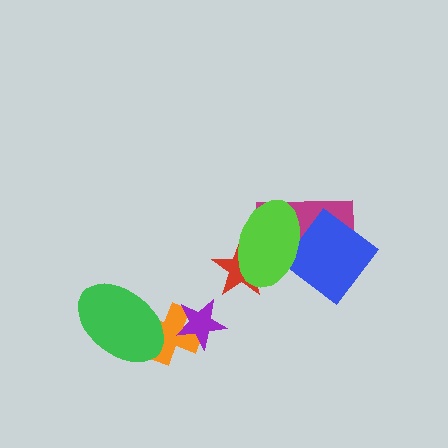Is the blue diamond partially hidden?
Yes, it is partially covered by another shape.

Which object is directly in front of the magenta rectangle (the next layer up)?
The blue diamond is directly in front of the magenta rectangle.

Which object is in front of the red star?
The lime ellipse is in front of the red star.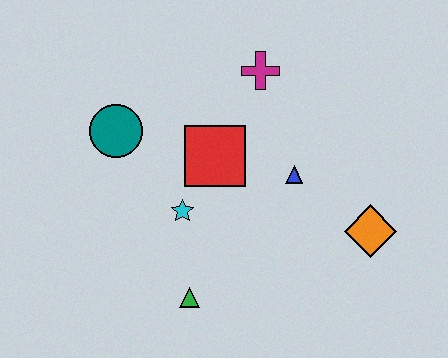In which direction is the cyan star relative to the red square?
The cyan star is below the red square.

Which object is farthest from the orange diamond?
The teal circle is farthest from the orange diamond.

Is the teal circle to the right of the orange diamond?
No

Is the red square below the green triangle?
No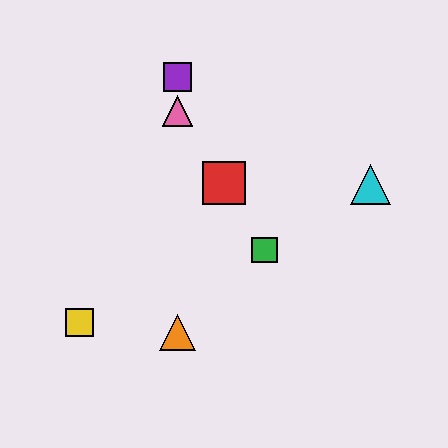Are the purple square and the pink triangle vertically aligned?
Yes, both are at x≈178.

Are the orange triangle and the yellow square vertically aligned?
No, the orange triangle is at x≈178 and the yellow square is at x≈80.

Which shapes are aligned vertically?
The blue triangle, the purple square, the orange triangle, the pink triangle are aligned vertically.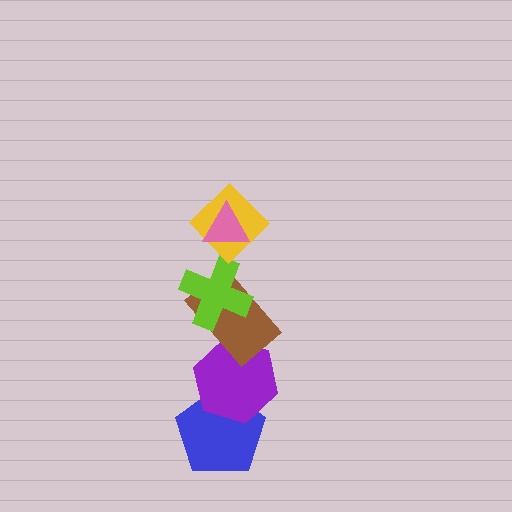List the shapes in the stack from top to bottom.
From top to bottom: the pink triangle, the yellow diamond, the lime cross, the brown rectangle, the purple hexagon, the blue pentagon.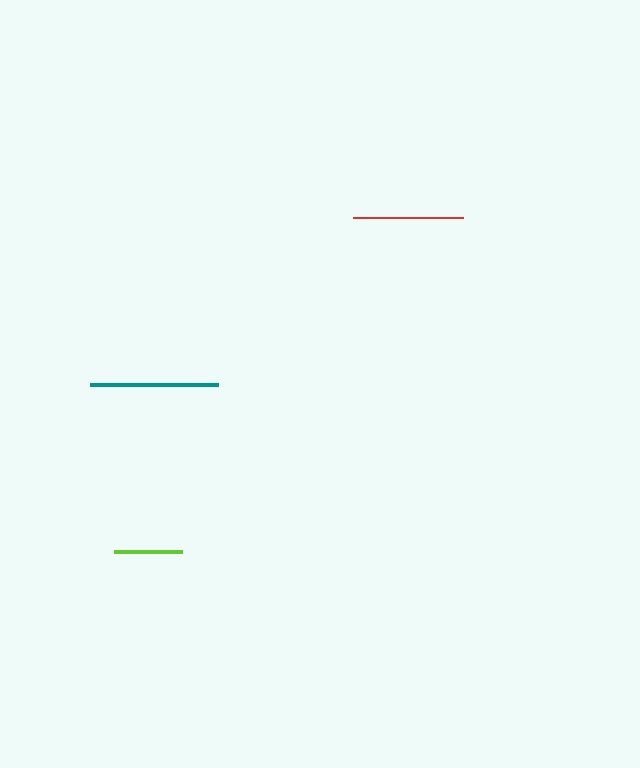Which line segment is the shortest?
The lime line is the shortest at approximately 68 pixels.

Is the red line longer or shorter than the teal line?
The teal line is longer than the red line.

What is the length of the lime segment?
The lime segment is approximately 68 pixels long.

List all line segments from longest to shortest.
From longest to shortest: teal, red, lime.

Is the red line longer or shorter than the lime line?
The red line is longer than the lime line.